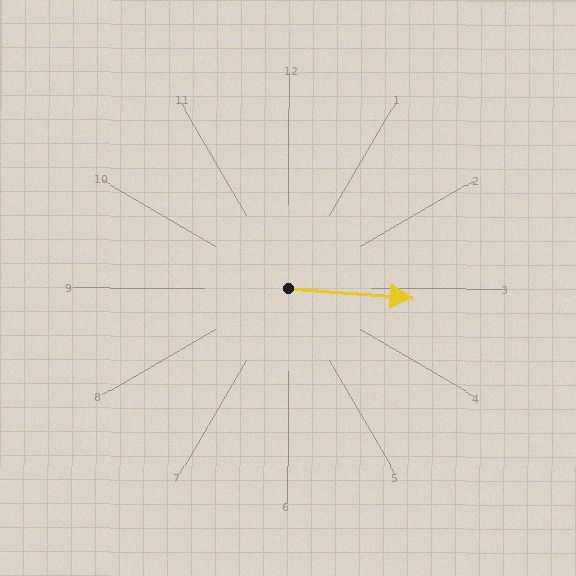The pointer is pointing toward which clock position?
Roughly 3 o'clock.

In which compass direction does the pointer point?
East.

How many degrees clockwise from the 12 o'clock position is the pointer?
Approximately 94 degrees.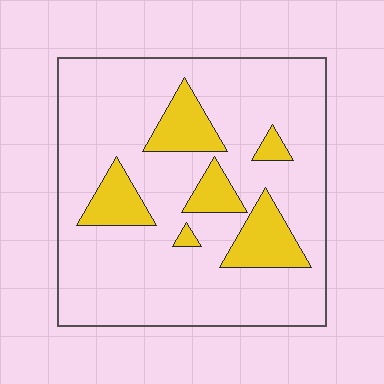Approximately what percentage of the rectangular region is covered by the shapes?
Approximately 20%.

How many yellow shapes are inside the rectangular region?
6.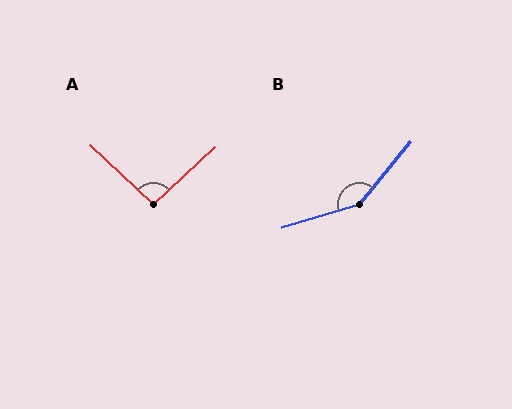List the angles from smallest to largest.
A (94°), B (146°).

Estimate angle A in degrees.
Approximately 94 degrees.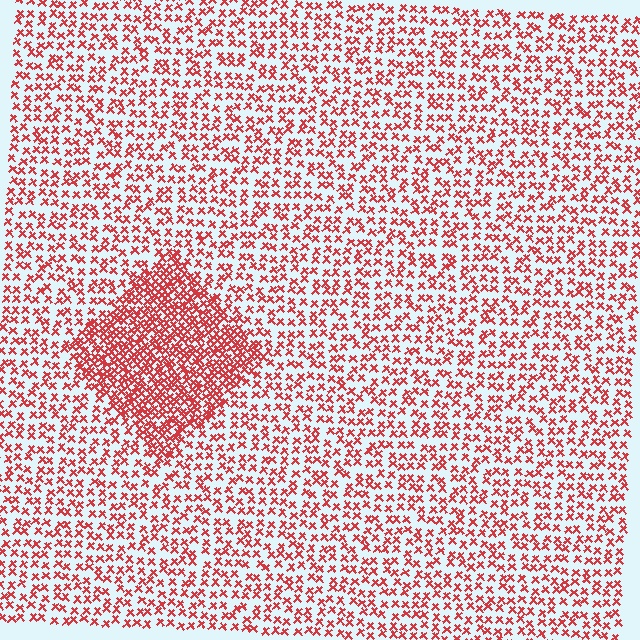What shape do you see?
I see a diamond.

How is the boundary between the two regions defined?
The boundary is defined by a change in element density (approximately 2.2x ratio). All elements are the same color, size, and shape.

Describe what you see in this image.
The image contains small red elements arranged at two different densities. A diamond-shaped region is visible where the elements are more densely packed than the surrounding area.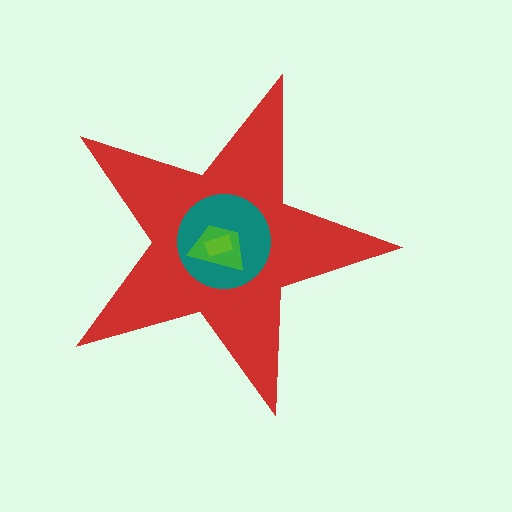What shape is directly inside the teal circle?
The green trapezoid.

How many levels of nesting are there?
4.